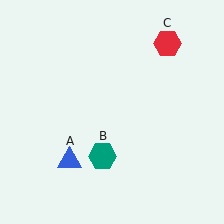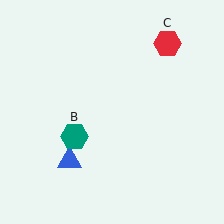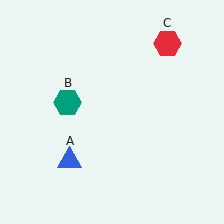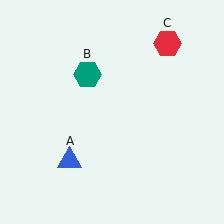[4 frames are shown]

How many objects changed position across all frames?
1 object changed position: teal hexagon (object B).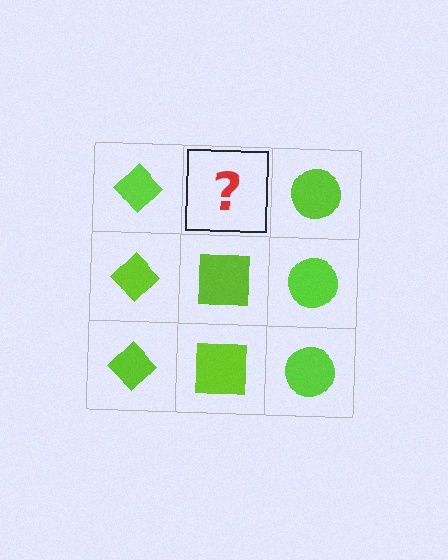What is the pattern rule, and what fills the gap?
The rule is that each column has a consistent shape. The gap should be filled with a lime square.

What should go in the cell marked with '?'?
The missing cell should contain a lime square.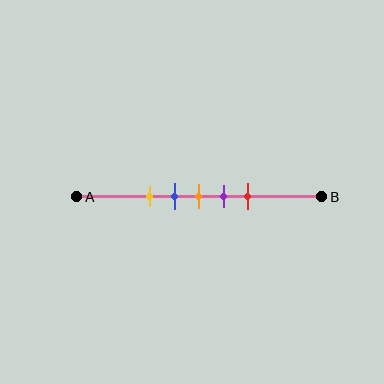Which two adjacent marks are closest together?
The blue and orange marks are the closest adjacent pair.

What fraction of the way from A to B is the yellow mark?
The yellow mark is approximately 30% (0.3) of the way from A to B.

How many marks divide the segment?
There are 5 marks dividing the segment.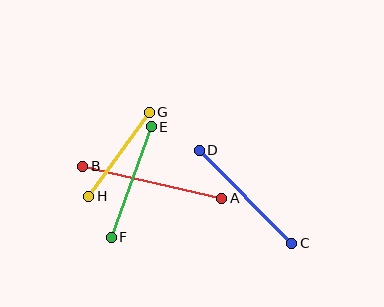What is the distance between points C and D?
The distance is approximately 131 pixels.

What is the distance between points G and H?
The distance is approximately 103 pixels.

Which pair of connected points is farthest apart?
Points A and B are farthest apart.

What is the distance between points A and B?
The distance is approximately 143 pixels.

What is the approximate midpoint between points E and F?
The midpoint is at approximately (131, 182) pixels.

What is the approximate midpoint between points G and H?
The midpoint is at approximately (119, 154) pixels.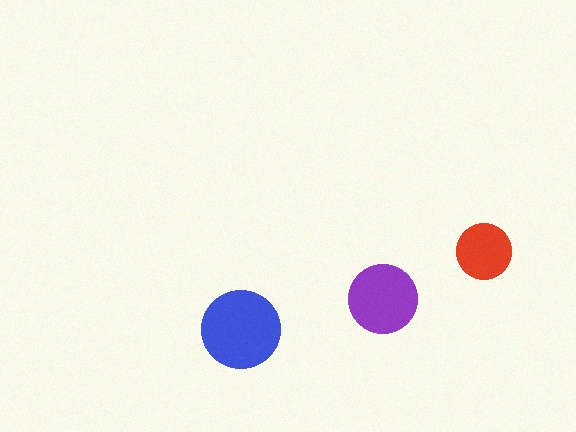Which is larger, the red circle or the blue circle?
The blue one.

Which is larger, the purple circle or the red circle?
The purple one.